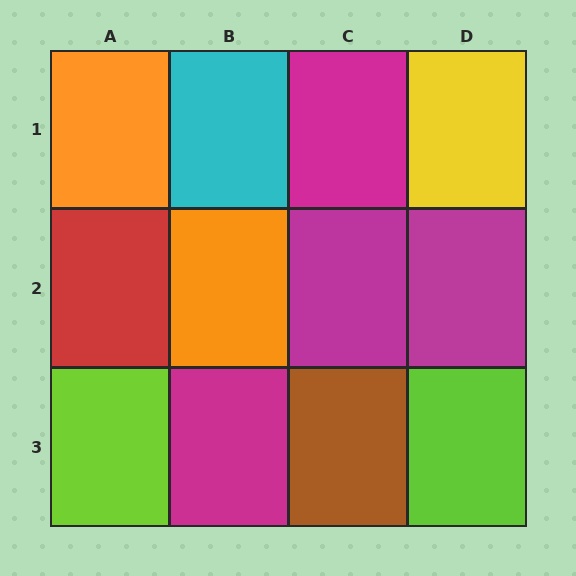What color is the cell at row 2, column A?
Red.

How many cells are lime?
2 cells are lime.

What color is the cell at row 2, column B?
Orange.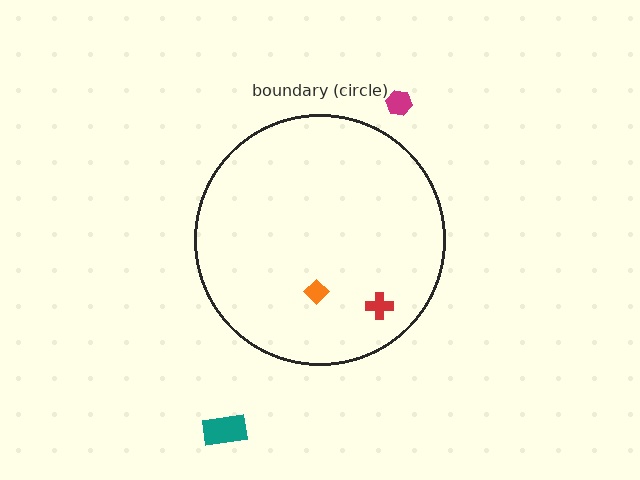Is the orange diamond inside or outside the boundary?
Inside.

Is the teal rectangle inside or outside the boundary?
Outside.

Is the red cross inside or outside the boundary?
Inside.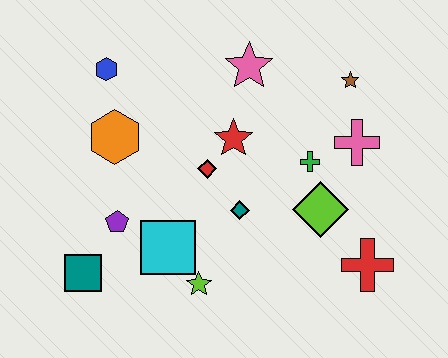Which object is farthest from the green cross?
The teal square is farthest from the green cross.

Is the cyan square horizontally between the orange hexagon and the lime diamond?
Yes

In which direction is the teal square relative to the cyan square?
The teal square is to the left of the cyan square.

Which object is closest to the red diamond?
The red star is closest to the red diamond.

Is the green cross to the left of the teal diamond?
No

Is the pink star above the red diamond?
Yes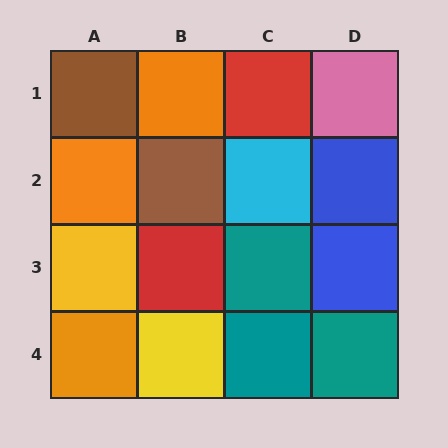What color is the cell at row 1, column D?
Pink.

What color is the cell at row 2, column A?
Orange.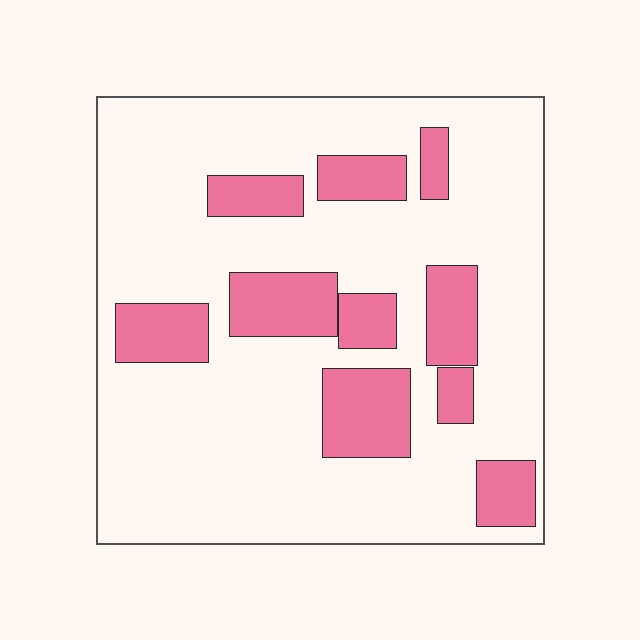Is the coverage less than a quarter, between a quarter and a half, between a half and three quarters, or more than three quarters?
Less than a quarter.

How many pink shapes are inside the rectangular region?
10.